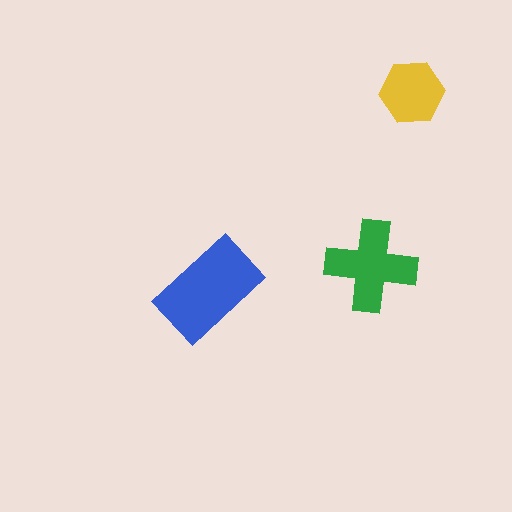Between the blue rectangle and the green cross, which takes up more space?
The blue rectangle.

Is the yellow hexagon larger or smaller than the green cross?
Smaller.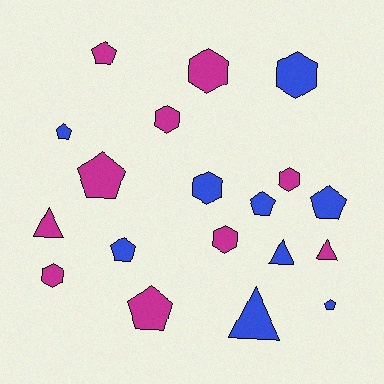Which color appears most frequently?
Magenta, with 10 objects.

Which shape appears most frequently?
Pentagon, with 8 objects.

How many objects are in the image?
There are 19 objects.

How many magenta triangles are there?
There are 2 magenta triangles.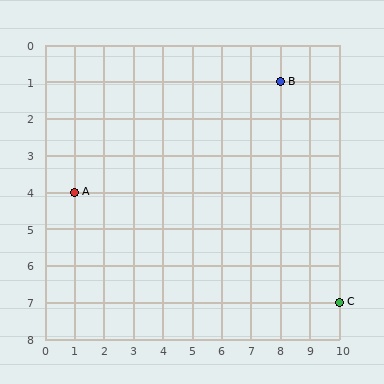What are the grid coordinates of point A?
Point A is at grid coordinates (1, 4).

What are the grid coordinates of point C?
Point C is at grid coordinates (10, 7).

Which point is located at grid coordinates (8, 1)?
Point B is at (8, 1).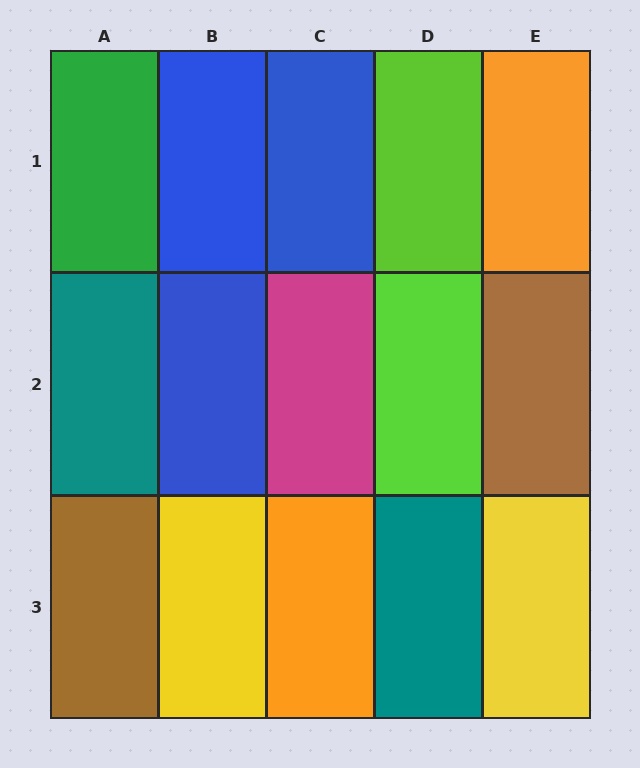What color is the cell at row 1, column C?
Blue.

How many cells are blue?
3 cells are blue.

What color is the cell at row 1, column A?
Green.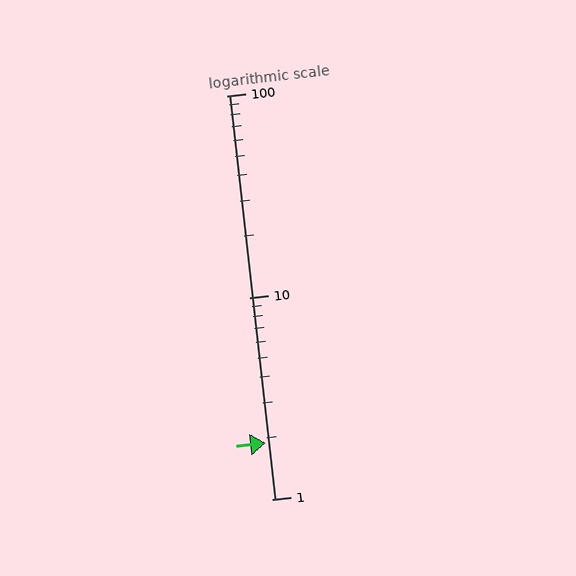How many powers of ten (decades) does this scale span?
The scale spans 2 decades, from 1 to 100.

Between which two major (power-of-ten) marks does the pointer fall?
The pointer is between 1 and 10.